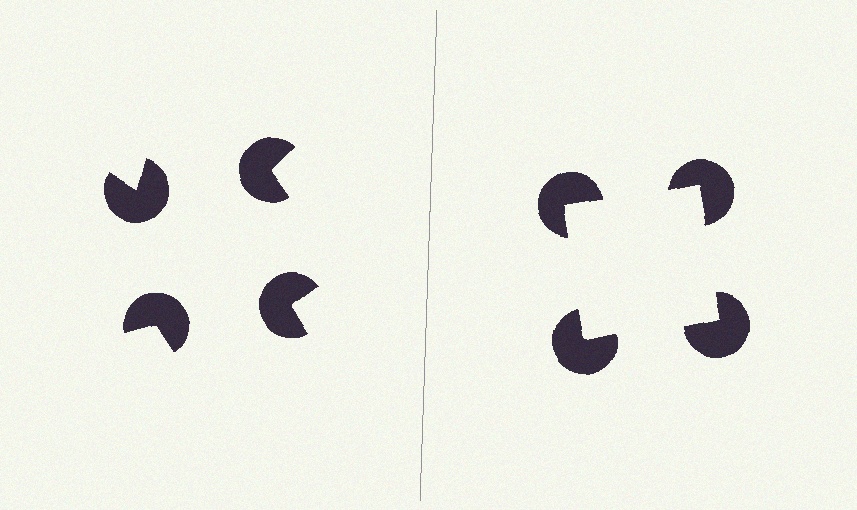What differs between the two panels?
The pac-man discs are positioned identically on both sides; only the wedge orientations differ. On the right they align to a square; on the left they are misaligned.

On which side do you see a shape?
An illusory square appears on the right side. On the left side the wedge cuts are rotated, so no coherent shape forms.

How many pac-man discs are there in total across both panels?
8 — 4 on each side.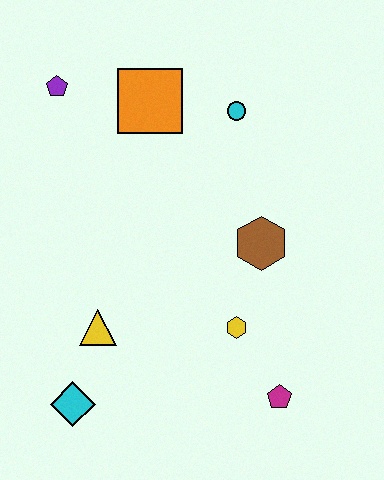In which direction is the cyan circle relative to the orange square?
The cyan circle is to the right of the orange square.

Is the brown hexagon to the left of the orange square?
No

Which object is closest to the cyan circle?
The orange square is closest to the cyan circle.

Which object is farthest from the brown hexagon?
The purple pentagon is farthest from the brown hexagon.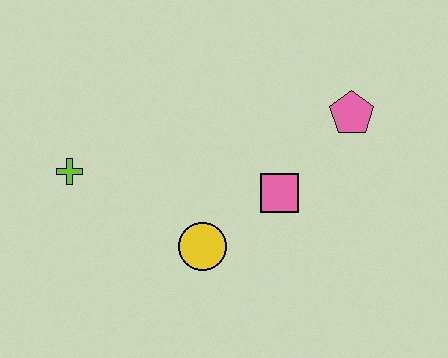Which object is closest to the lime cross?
The yellow circle is closest to the lime cross.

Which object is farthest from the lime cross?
The pink pentagon is farthest from the lime cross.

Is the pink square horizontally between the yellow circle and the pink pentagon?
Yes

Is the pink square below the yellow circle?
No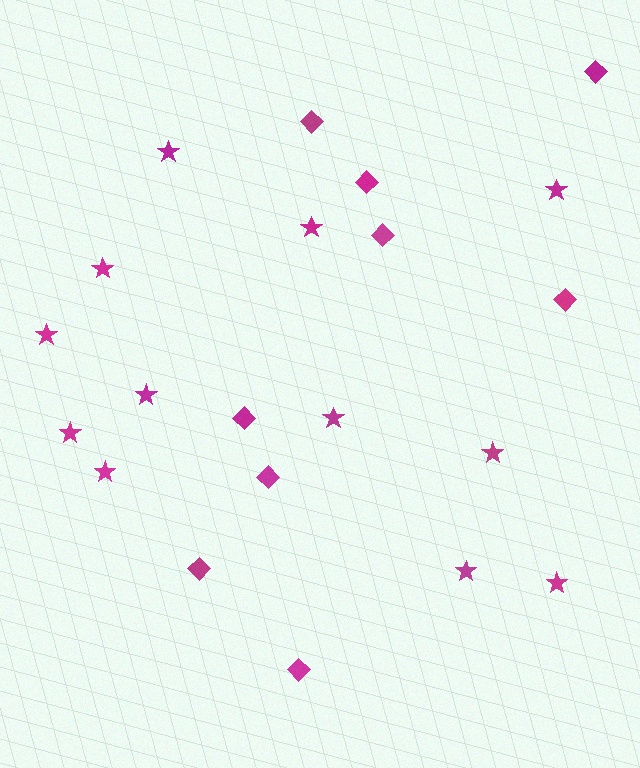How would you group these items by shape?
There are 2 groups: one group of stars (12) and one group of diamonds (9).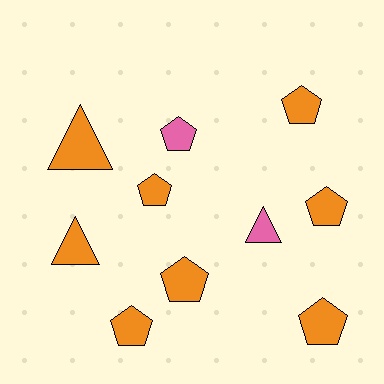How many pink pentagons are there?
There is 1 pink pentagon.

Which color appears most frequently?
Orange, with 8 objects.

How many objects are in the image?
There are 10 objects.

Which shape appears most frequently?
Pentagon, with 7 objects.